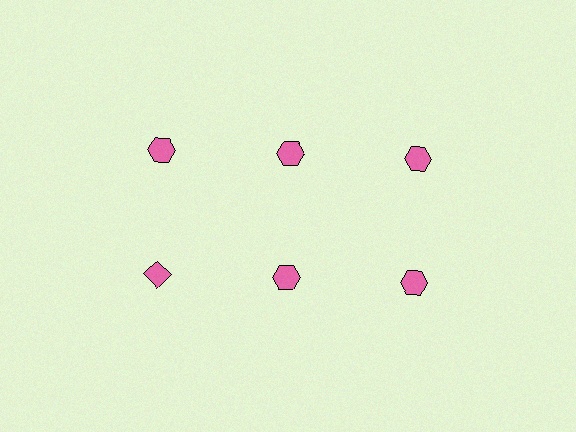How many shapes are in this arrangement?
There are 6 shapes arranged in a grid pattern.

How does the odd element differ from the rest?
It has a different shape: diamond instead of hexagon.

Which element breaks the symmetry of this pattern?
The pink diamond in the second row, leftmost column breaks the symmetry. All other shapes are pink hexagons.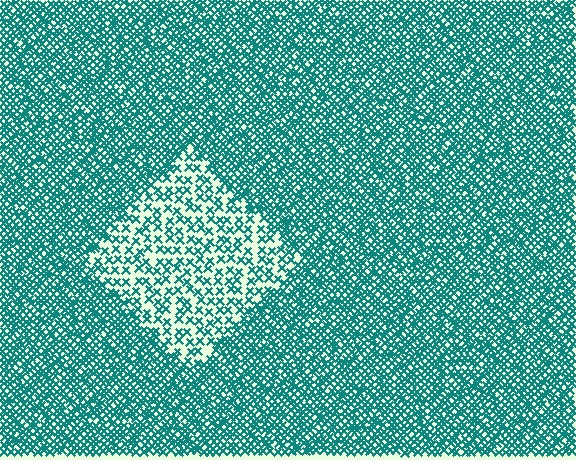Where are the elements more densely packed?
The elements are more densely packed outside the diamond boundary.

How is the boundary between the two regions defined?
The boundary is defined by a change in element density (approximately 2.3x ratio). All elements are the same color, size, and shape.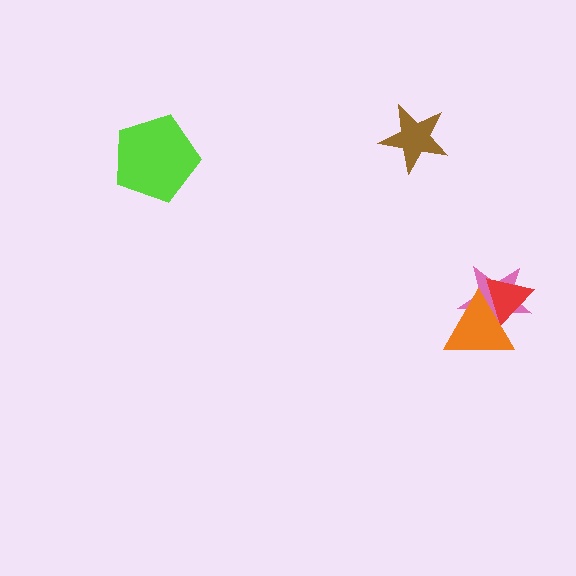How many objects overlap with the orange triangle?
2 objects overlap with the orange triangle.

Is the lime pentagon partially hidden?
No, no other shape covers it.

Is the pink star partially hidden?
Yes, it is partially covered by another shape.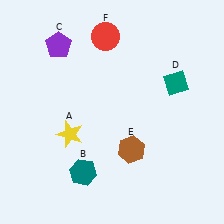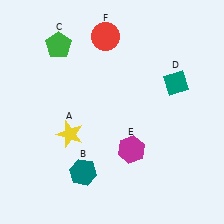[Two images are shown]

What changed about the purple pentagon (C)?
In Image 1, C is purple. In Image 2, it changed to green.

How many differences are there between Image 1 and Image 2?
There are 2 differences between the two images.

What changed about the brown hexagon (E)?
In Image 1, E is brown. In Image 2, it changed to magenta.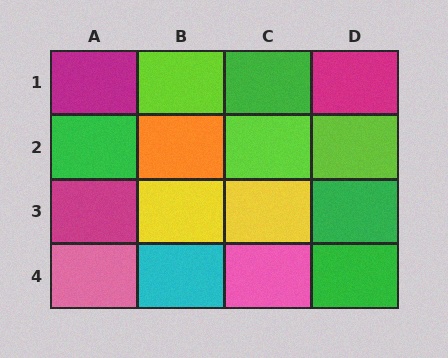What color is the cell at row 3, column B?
Yellow.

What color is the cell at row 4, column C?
Pink.